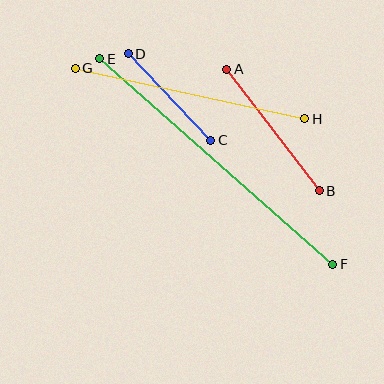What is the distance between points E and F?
The distance is approximately 311 pixels.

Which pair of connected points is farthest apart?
Points E and F are farthest apart.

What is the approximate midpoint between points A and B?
The midpoint is at approximately (273, 130) pixels.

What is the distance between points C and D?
The distance is approximately 120 pixels.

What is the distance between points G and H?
The distance is approximately 235 pixels.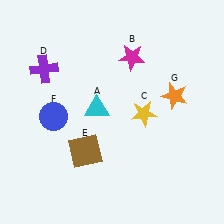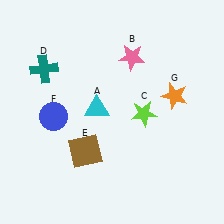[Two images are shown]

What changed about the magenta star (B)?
In Image 1, B is magenta. In Image 2, it changed to pink.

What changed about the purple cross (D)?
In Image 1, D is purple. In Image 2, it changed to teal.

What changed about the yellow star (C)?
In Image 1, C is yellow. In Image 2, it changed to lime.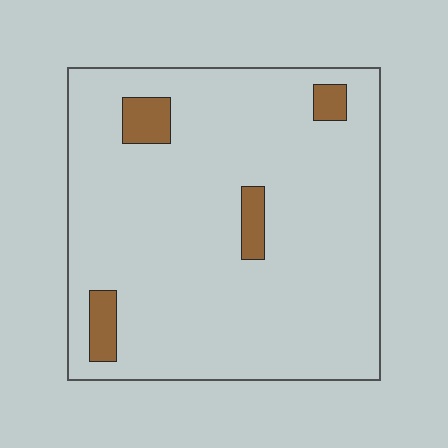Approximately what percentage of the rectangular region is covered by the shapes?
Approximately 5%.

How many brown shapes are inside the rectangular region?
4.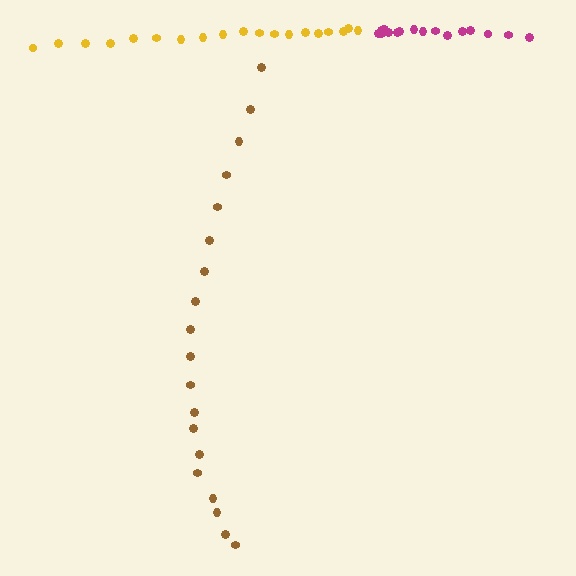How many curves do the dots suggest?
There are 3 distinct paths.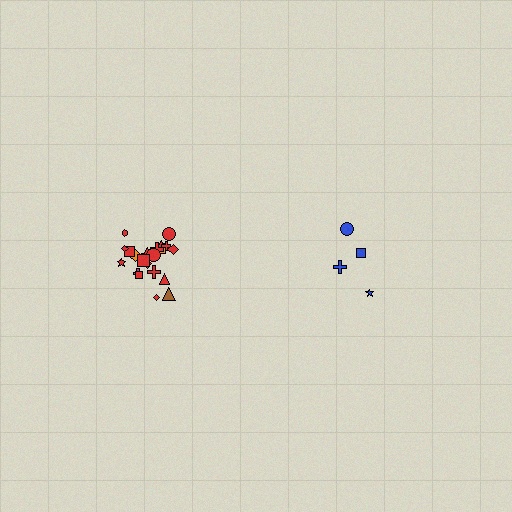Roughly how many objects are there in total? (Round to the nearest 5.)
Roughly 25 objects in total.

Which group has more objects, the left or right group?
The left group.